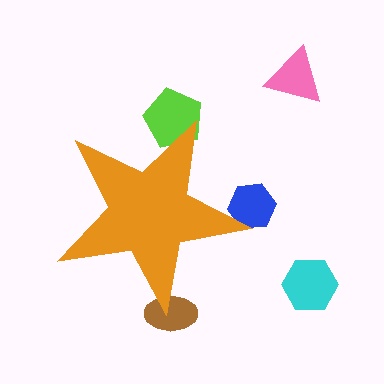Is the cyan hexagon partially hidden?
No, the cyan hexagon is fully visible.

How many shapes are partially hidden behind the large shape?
3 shapes are partially hidden.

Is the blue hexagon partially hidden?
Yes, the blue hexagon is partially hidden behind the orange star.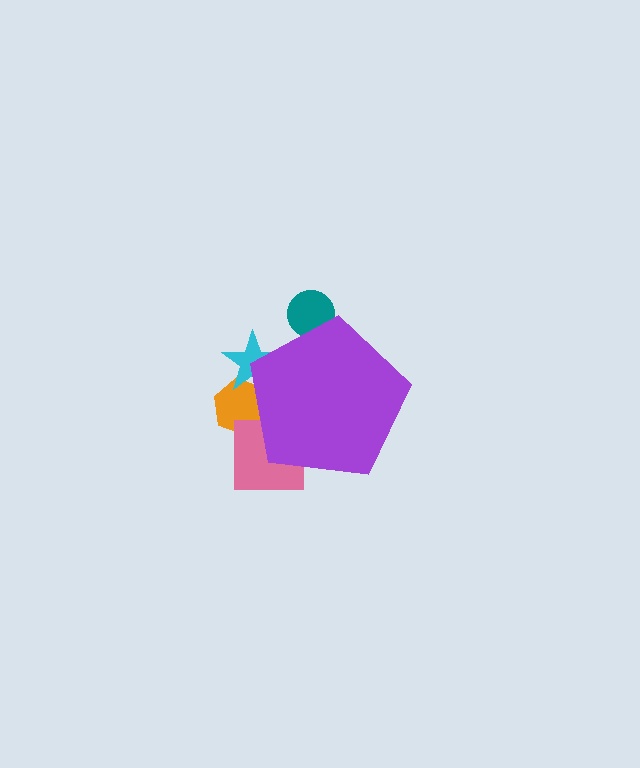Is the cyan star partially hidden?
Yes, the cyan star is partially hidden behind the purple pentagon.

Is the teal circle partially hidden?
Yes, the teal circle is partially hidden behind the purple pentagon.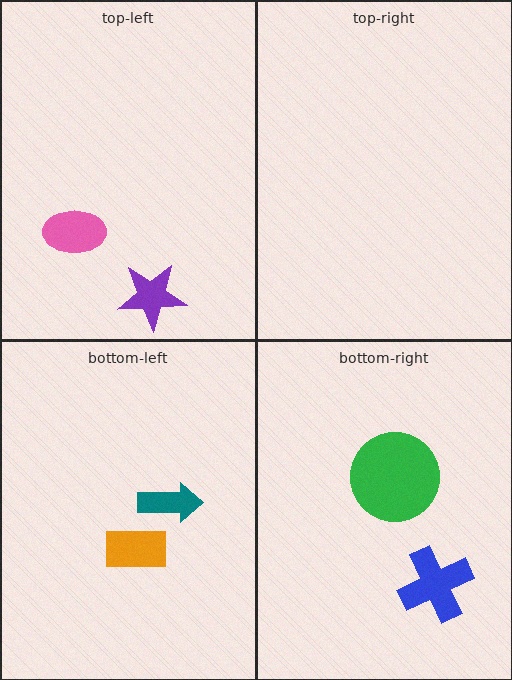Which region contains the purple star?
The top-left region.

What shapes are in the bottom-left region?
The orange rectangle, the teal arrow.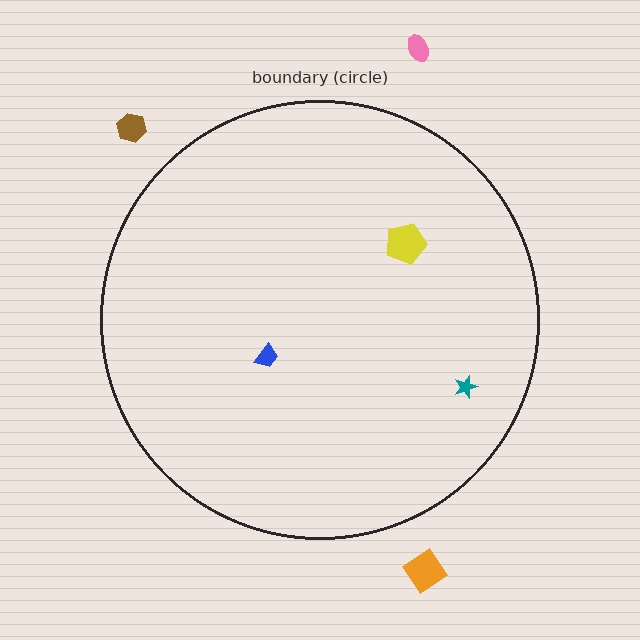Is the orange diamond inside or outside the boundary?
Outside.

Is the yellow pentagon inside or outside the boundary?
Inside.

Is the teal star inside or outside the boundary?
Inside.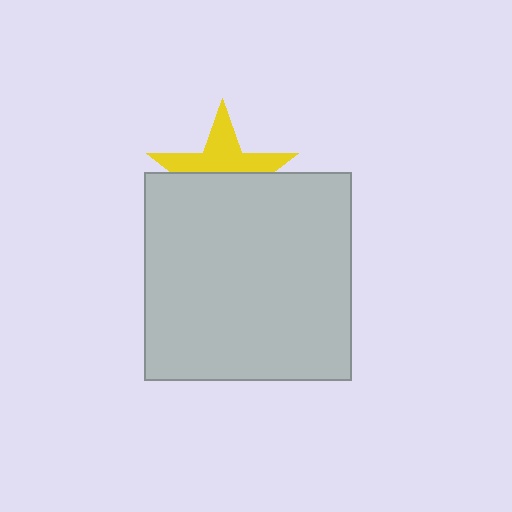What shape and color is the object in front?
The object in front is a light gray square.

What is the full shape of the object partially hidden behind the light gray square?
The partially hidden object is a yellow star.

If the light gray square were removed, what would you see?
You would see the complete yellow star.